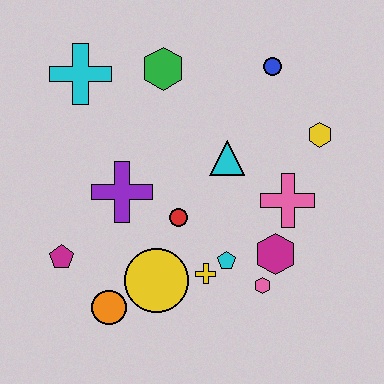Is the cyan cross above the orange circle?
Yes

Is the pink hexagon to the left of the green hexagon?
No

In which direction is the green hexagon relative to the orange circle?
The green hexagon is above the orange circle.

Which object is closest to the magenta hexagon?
The pink hexagon is closest to the magenta hexagon.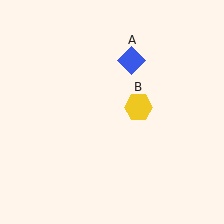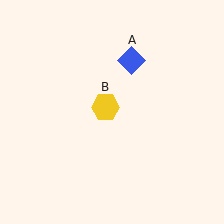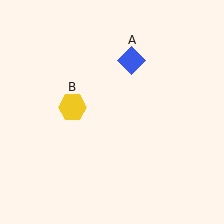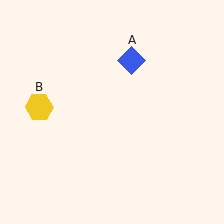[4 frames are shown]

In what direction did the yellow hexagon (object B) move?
The yellow hexagon (object B) moved left.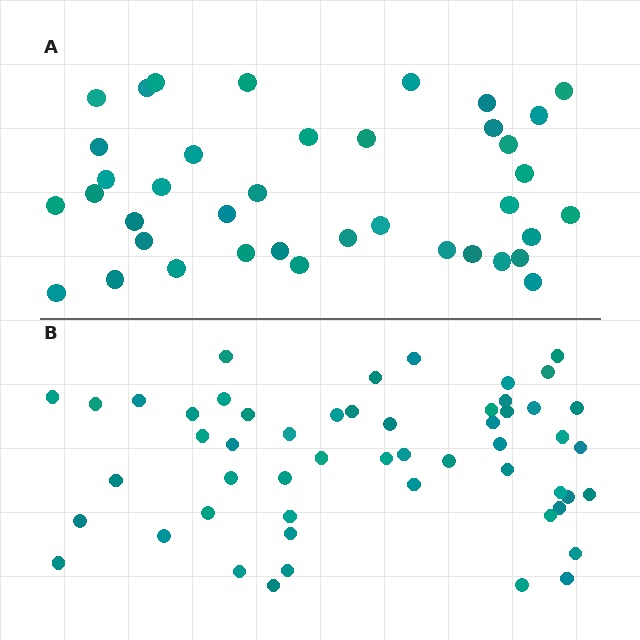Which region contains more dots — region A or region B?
Region B (the bottom region) has more dots.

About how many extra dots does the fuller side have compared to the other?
Region B has approximately 15 more dots than region A.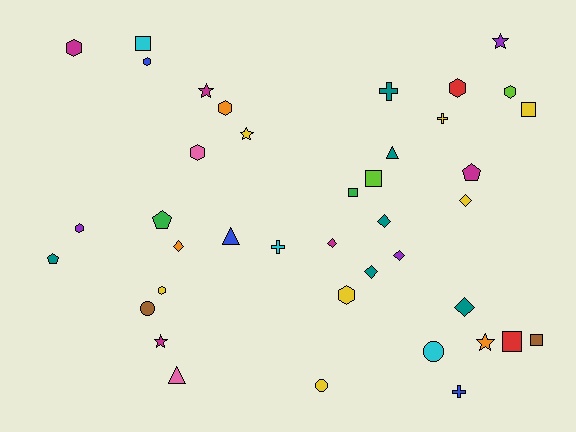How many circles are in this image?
There are 3 circles.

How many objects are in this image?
There are 40 objects.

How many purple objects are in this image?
There are 3 purple objects.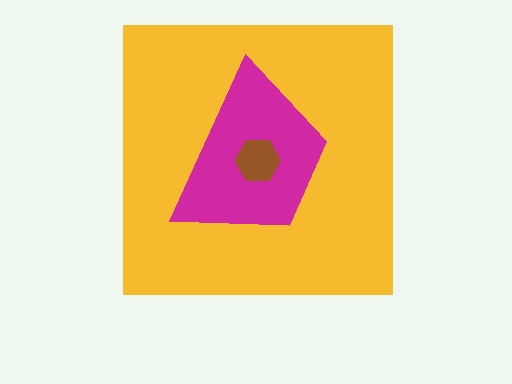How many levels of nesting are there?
3.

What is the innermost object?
The brown hexagon.